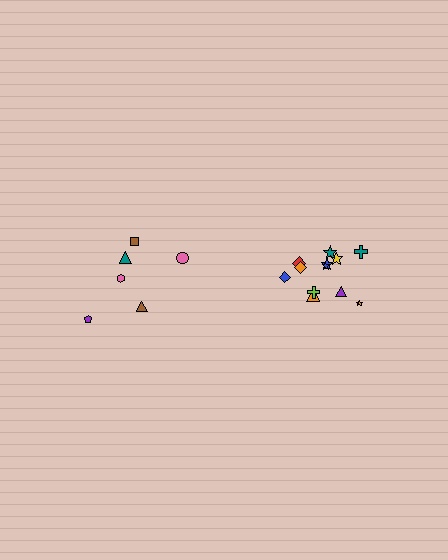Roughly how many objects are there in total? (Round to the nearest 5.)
Roughly 20 objects in total.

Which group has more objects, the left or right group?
The right group.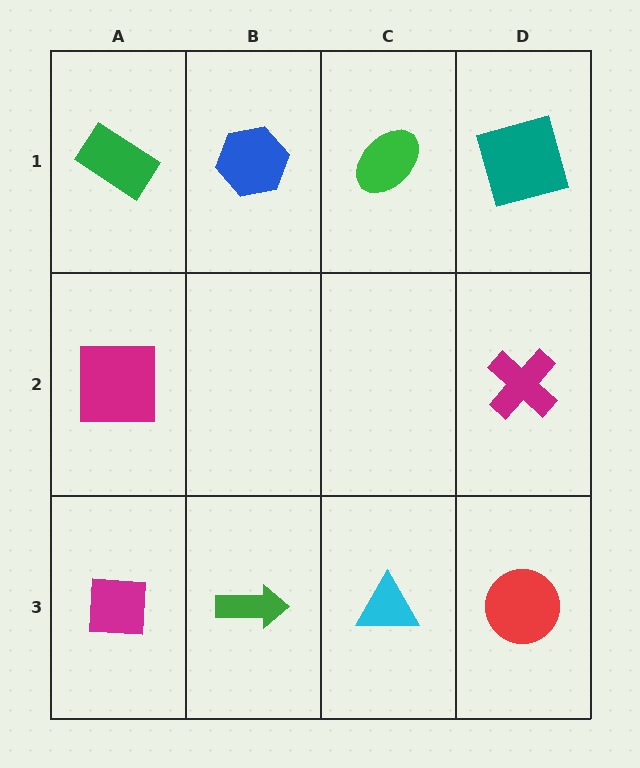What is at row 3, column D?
A red circle.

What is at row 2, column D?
A magenta cross.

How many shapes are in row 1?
4 shapes.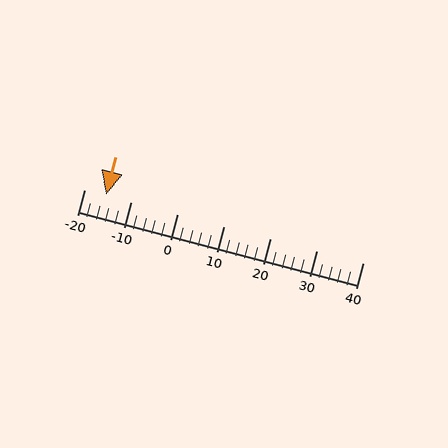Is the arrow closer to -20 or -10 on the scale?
The arrow is closer to -20.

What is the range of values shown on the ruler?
The ruler shows values from -20 to 40.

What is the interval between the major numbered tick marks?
The major tick marks are spaced 10 units apart.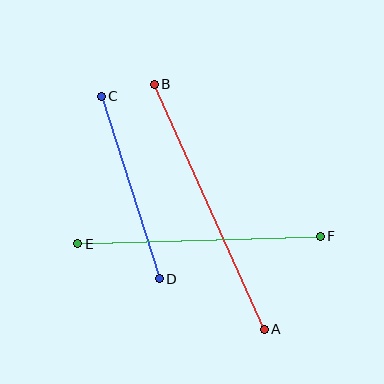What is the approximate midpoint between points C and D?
The midpoint is at approximately (130, 188) pixels.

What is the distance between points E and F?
The distance is approximately 243 pixels.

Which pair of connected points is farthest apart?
Points A and B are farthest apart.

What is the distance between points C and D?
The distance is approximately 191 pixels.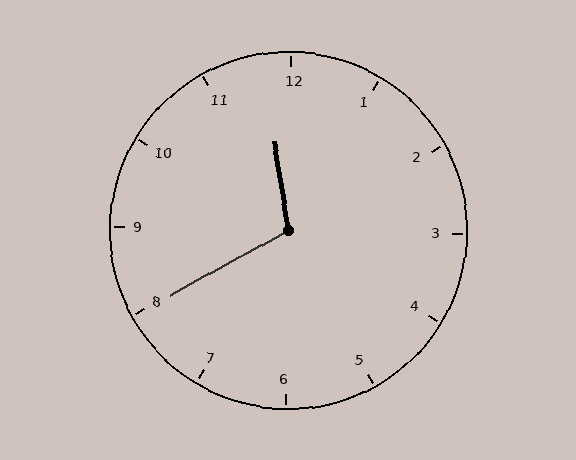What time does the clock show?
11:40.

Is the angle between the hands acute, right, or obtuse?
It is obtuse.